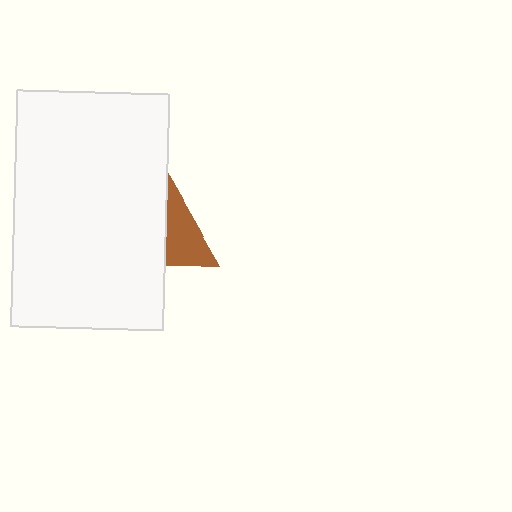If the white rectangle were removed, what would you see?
You would see the complete brown triangle.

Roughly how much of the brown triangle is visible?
A small part of it is visible (roughly 41%).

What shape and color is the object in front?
The object in front is a white rectangle.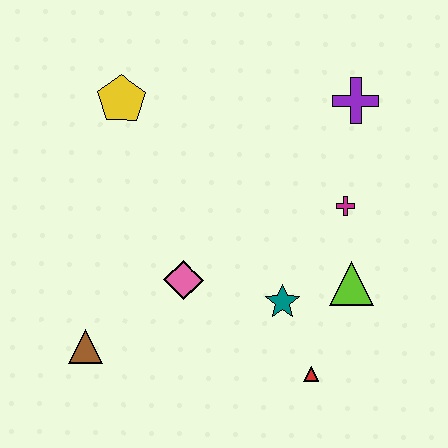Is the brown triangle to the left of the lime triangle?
Yes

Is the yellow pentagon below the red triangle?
No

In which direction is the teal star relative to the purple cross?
The teal star is below the purple cross.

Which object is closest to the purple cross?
The magenta cross is closest to the purple cross.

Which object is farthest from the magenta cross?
The brown triangle is farthest from the magenta cross.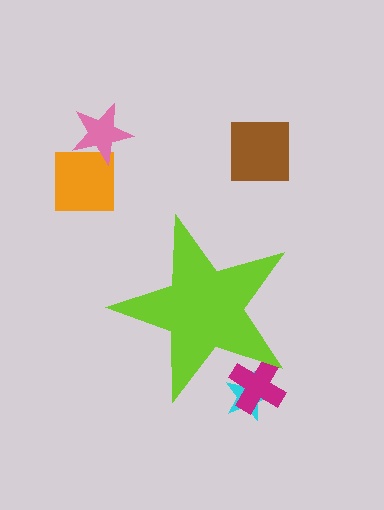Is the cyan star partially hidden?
Yes, the cyan star is partially hidden behind the lime star.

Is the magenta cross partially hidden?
Yes, the magenta cross is partially hidden behind the lime star.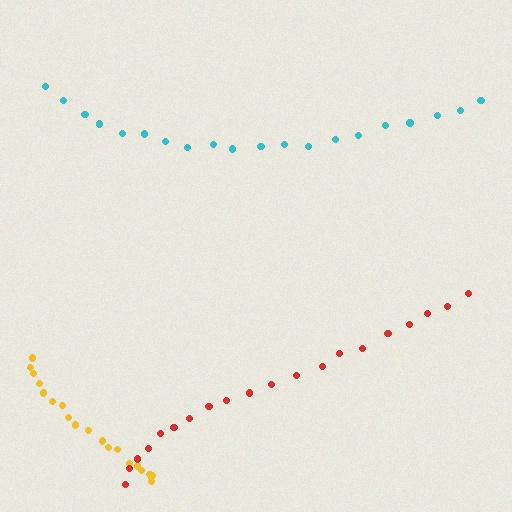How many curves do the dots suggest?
There are 3 distinct paths.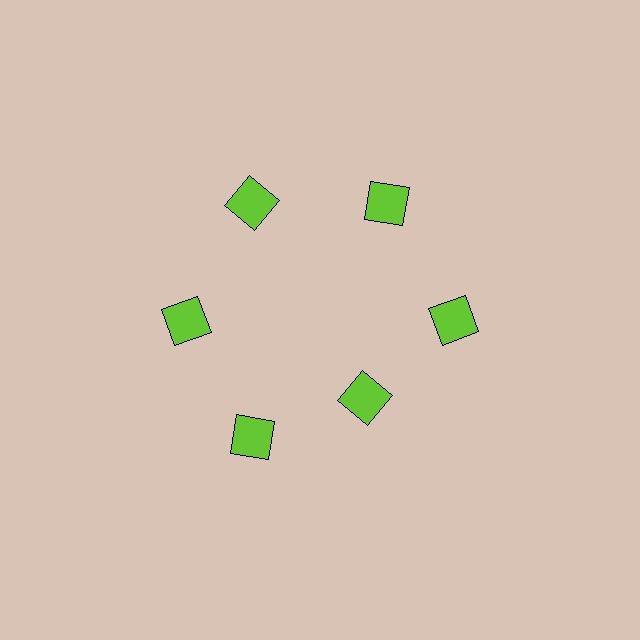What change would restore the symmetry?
The symmetry would be restored by moving it outward, back onto the ring so that all 6 squares sit at equal angles and equal distance from the center.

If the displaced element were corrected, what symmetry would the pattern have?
It would have 6-fold rotational symmetry — the pattern would map onto itself every 60 degrees.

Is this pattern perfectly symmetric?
No. The 6 lime squares are arranged in a ring, but one element near the 5 o'clock position is pulled inward toward the center, breaking the 6-fold rotational symmetry.